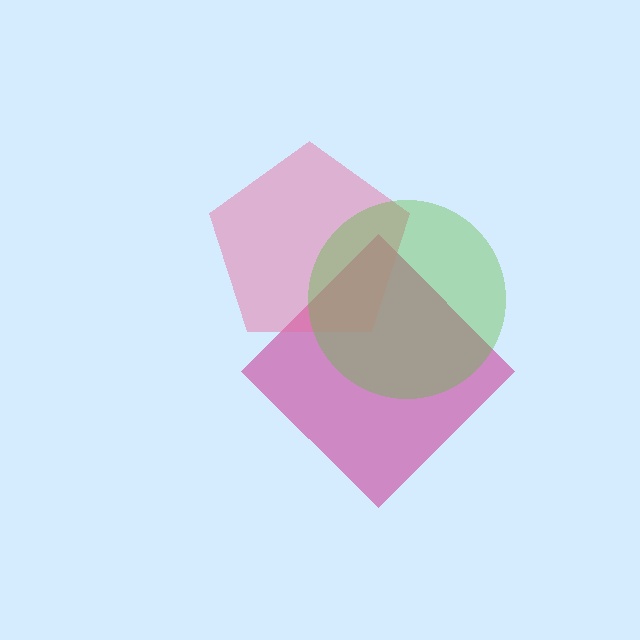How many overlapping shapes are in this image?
There are 3 overlapping shapes in the image.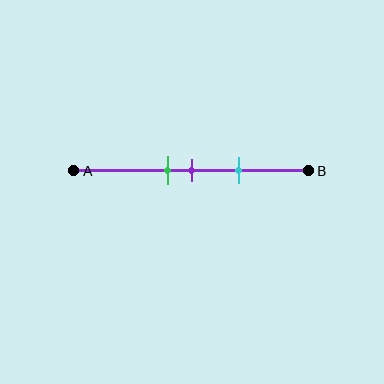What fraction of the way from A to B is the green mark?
The green mark is approximately 40% (0.4) of the way from A to B.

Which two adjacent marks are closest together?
The green and purple marks are the closest adjacent pair.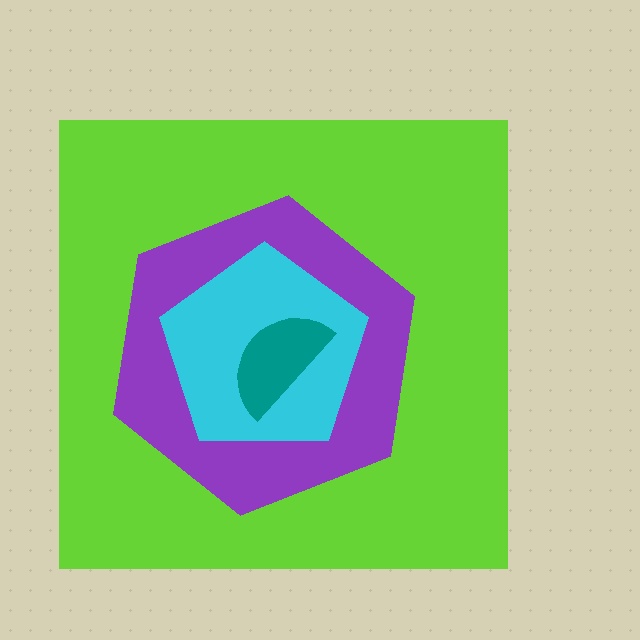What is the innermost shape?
The teal semicircle.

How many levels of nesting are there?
4.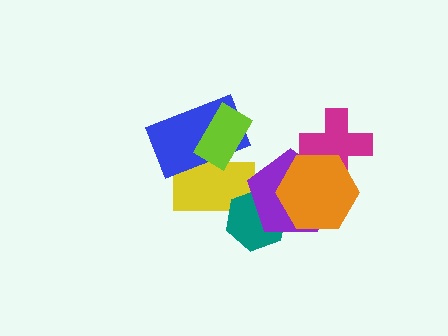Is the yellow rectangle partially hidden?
Yes, it is partially covered by another shape.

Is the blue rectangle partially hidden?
Yes, it is partially covered by another shape.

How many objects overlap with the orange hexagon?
2 objects overlap with the orange hexagon.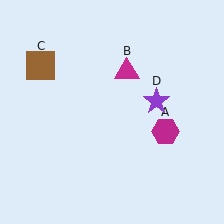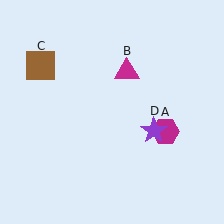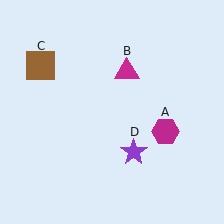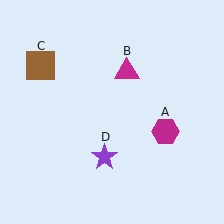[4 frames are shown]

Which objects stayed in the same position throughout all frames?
Magenta hexagon (object A) and magenta triangle (object B) and brown square (object C) remained stationary.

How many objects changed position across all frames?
1 object changed position: purple star (object D).